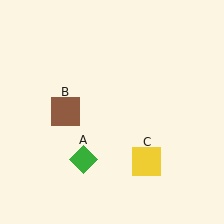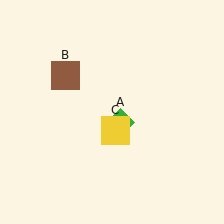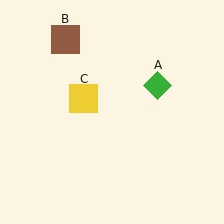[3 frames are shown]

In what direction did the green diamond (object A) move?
The green diamond (object A) moved up and to the right.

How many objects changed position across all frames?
3 objects changed position: green diamond (object A), brown square (object B), yellow square (object C).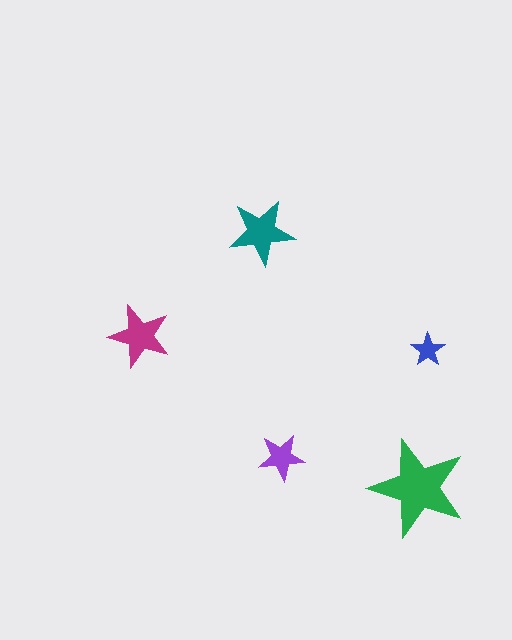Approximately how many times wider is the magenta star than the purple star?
About 1.5 times wider.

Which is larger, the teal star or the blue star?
The teal one.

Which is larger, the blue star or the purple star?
The purple one.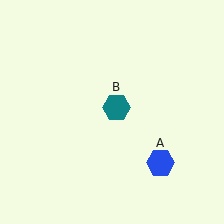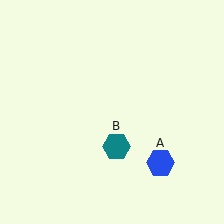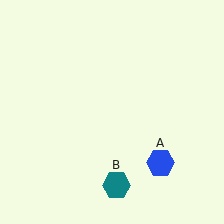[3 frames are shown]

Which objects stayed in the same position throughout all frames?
Blue hexagon (object A) remained stationary.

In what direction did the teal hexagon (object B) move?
The teal hexagon (object B) moved down.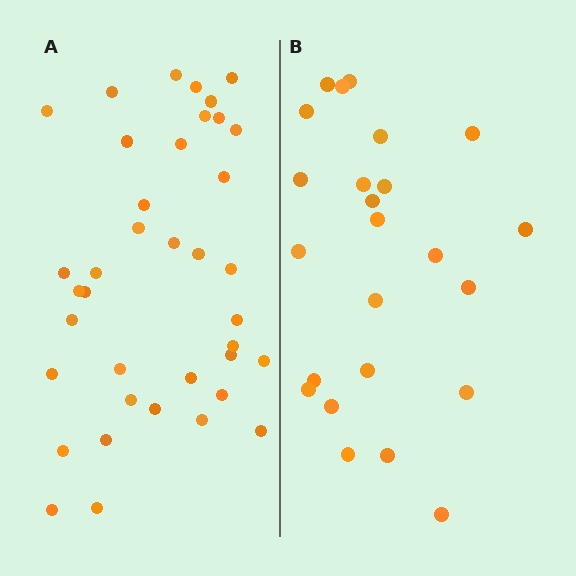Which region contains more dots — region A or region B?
Region A (the left region) has more dots.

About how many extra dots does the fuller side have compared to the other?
Region A has approximately 15 more dots than region B.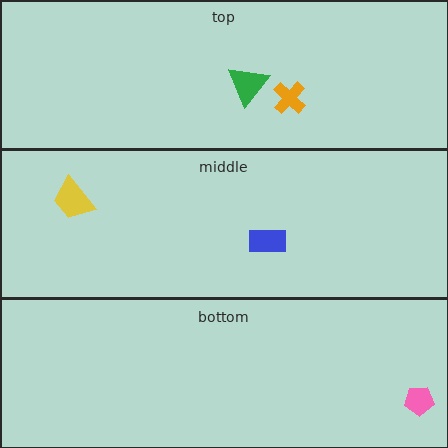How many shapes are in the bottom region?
1.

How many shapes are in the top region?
2.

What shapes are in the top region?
The green triangle, the orange cross.